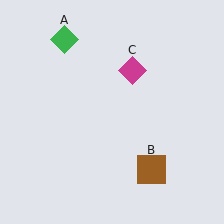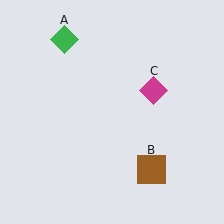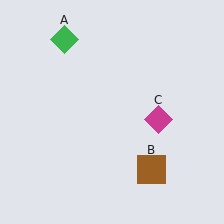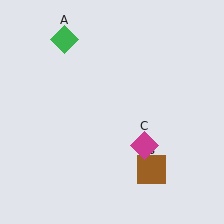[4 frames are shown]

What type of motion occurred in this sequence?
The magenta diamond (object C) rotated clockwise around the center of the scene.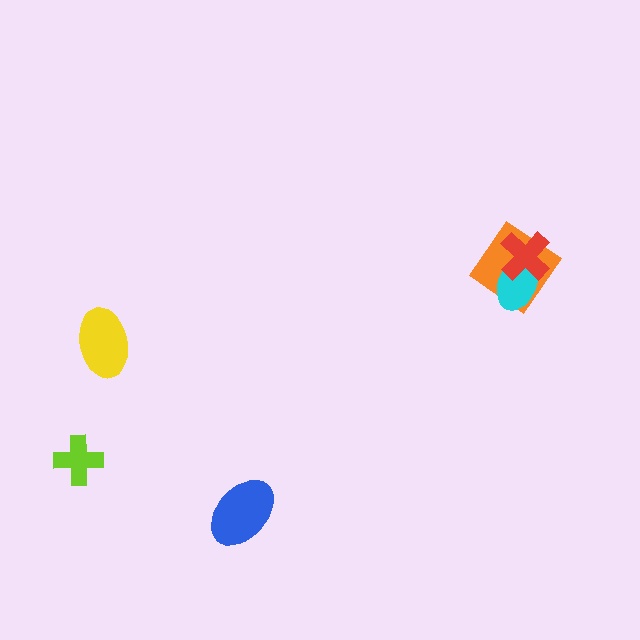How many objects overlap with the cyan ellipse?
2 objects overlap with the cyan ellipse.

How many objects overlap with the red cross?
2 objects overlap with the red cross.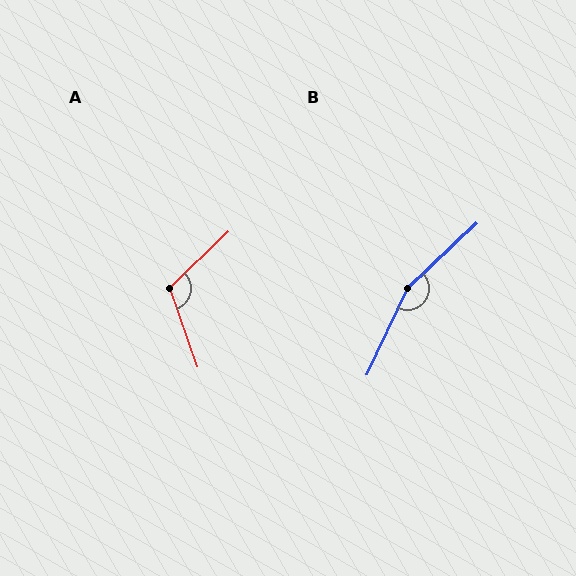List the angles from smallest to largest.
A (115°), B (158°).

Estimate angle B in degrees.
Approximately 158 degrees.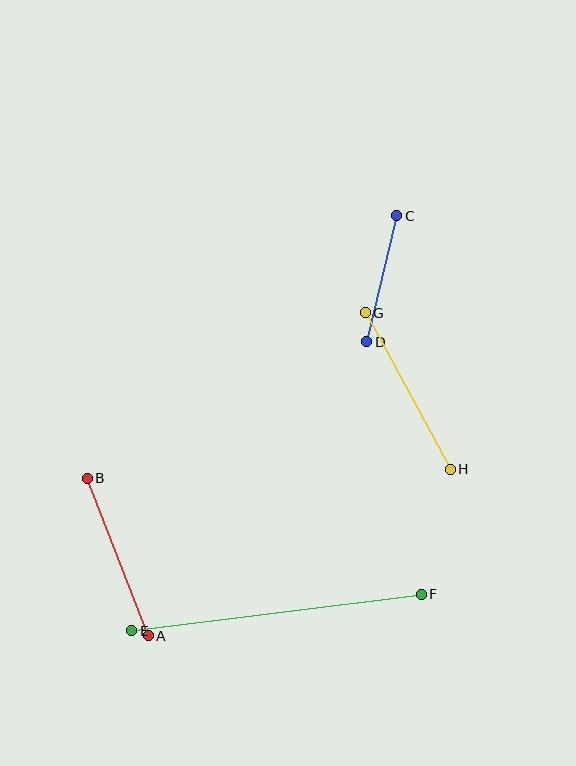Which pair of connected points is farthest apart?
Points E and F are farthest apart.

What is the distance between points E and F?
The distance is approximately 292 pixels.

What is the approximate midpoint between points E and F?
The midpoint is at approximately (276, 612) pixels.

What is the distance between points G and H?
The distance is approximately 178 pixels.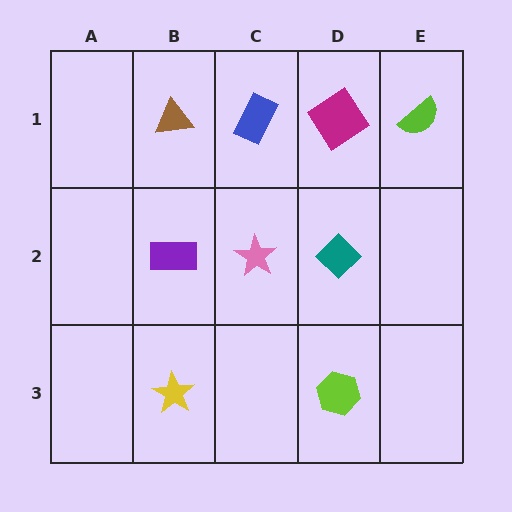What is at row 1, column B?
A brown triangle.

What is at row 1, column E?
A lime semicircle.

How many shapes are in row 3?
2 shapes.